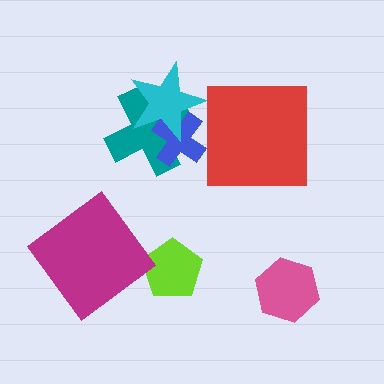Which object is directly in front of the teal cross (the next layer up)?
The blue cross is directly in front of the teal cross.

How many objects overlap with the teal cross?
2 objects overlap with the teal cross.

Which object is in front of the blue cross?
The cyan star is in front of the blue cross.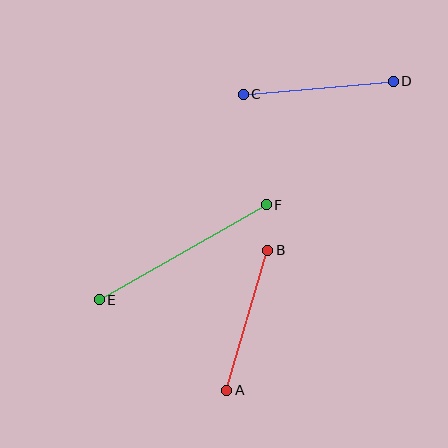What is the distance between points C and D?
The distance is approximately 151 pixels.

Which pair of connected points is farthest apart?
Points E and F are farthest apart.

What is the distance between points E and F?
The distance is approximately 192 pixels.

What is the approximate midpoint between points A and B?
The midpoint is at approximately (247, 320) pixels.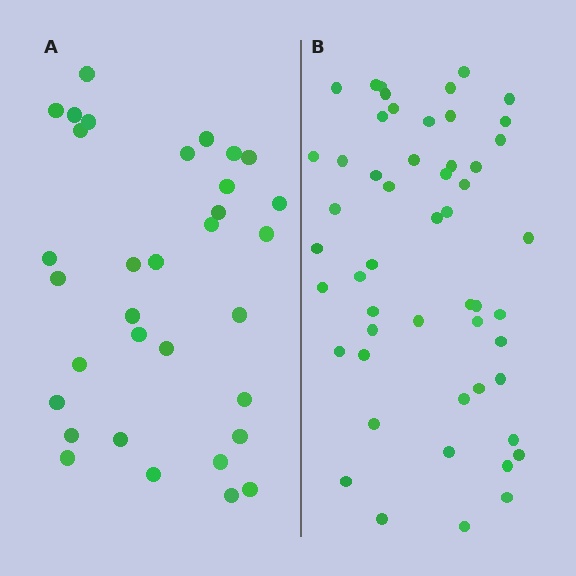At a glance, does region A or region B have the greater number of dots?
Region B (the right region) has more dots.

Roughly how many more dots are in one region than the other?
Region B has approximately 20 more dots than region A.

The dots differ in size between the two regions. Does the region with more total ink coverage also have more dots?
No. Region A has more total ink coverage because its dots are larger, but region B actually contains more individual dots. Total area can be misleading — the number of items is what matters here.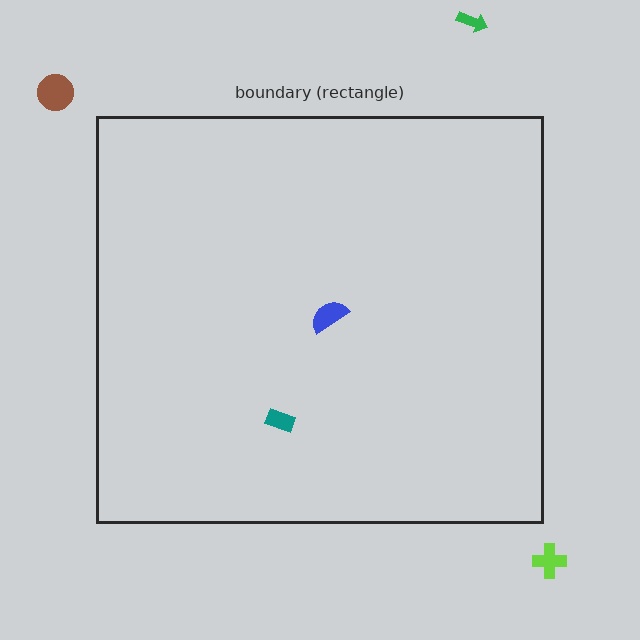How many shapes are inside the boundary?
2 inside, 3 outside.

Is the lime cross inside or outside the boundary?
Outside.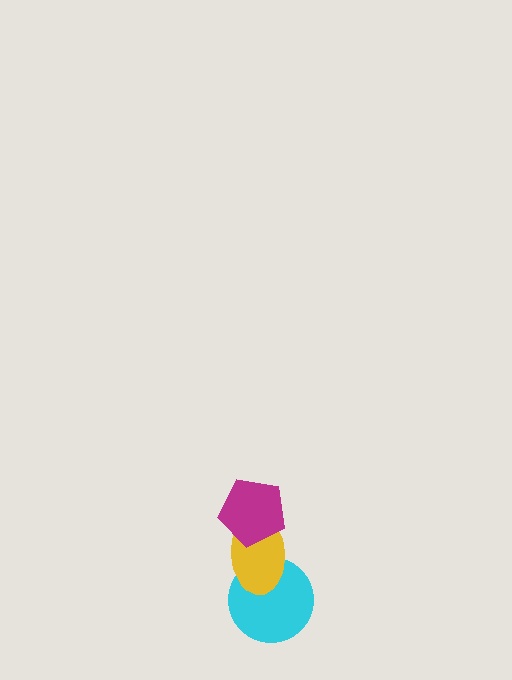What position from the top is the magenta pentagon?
The magenta pentagon is 1st from the top.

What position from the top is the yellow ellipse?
The yellow ellipse is 2nd from the top.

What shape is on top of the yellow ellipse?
The magenta pentagon is on top of the yellow ellipse.